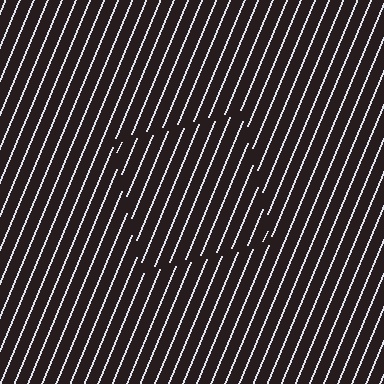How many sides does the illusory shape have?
4 sides — the line-ends trace a square.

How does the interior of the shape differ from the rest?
The interior of the shape contains the same grating, shifted by half a period — the contour is defined by the phase discontinuity where line-ends from the inner and outer gratings abut.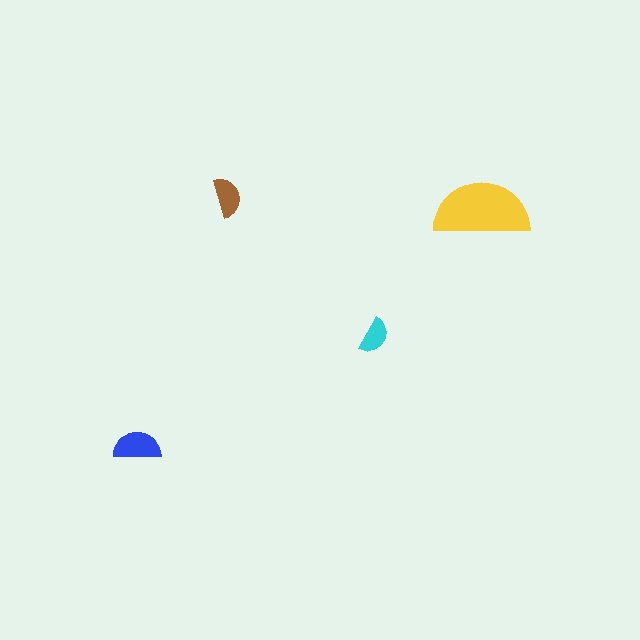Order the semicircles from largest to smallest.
the yellow one, the blue one, the brown one, the cyan one.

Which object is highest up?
The brown semicircle is topmost.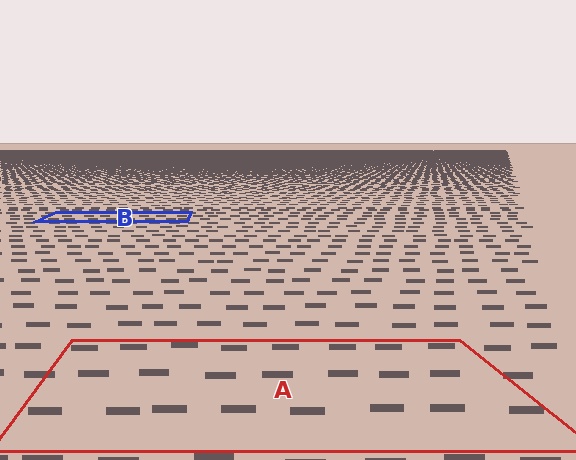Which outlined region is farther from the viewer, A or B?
Region B is farther from the viewer — the texture elements inside it appear smaller and more densely packed.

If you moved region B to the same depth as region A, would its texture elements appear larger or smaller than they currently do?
They would appear larger. At a closer depth, the same texture elements are projected at a bigger on-screen size.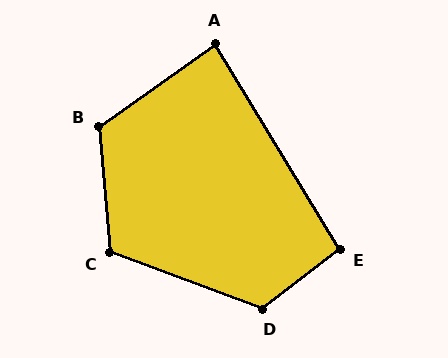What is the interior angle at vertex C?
Approximately 115 degrees (obtuse).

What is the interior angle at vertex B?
Approximately 120 degrees (obtuse).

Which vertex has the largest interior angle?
D, at approximately 122 degrees.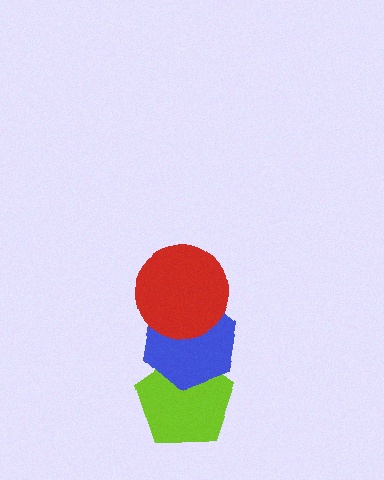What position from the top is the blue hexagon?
The blue hexagon is 2nd from the top.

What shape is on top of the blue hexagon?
The red circle is on top of the blue hexagon.